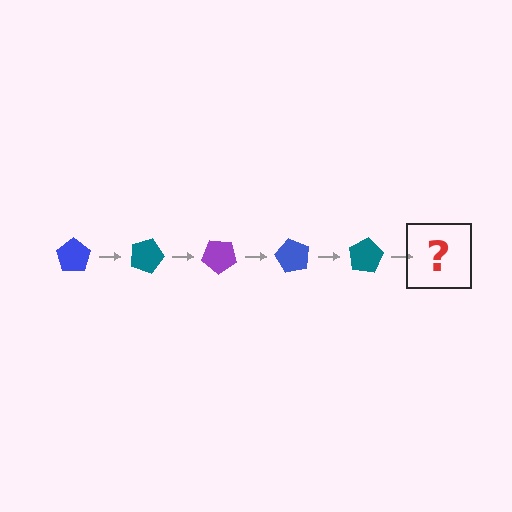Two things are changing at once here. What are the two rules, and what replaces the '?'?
The two rules are that it rotates 20 degrees each step and the color cycles through blue, teal, and purple. The '?' should be a purple pentagon, rotated 100 degrees from the start.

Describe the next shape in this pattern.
It should be a purple pentagon, rotated 100 degrees from the start.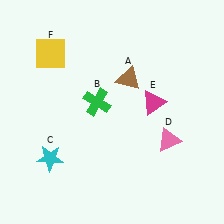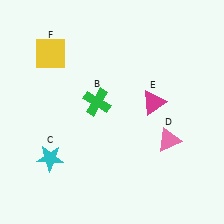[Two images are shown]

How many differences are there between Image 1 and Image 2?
There is 1 difference between the two images.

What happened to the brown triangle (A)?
The brown triangle (A) was removed in Image 2. It was in the top-right area of Image 1.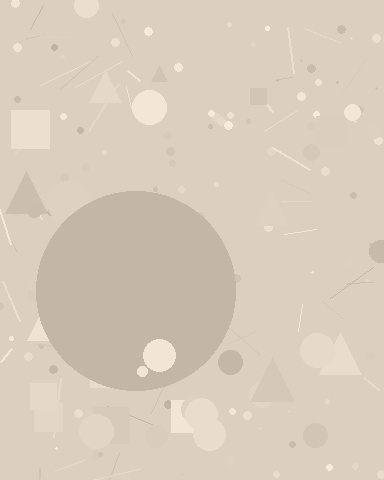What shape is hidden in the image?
A circle is hidden in the image.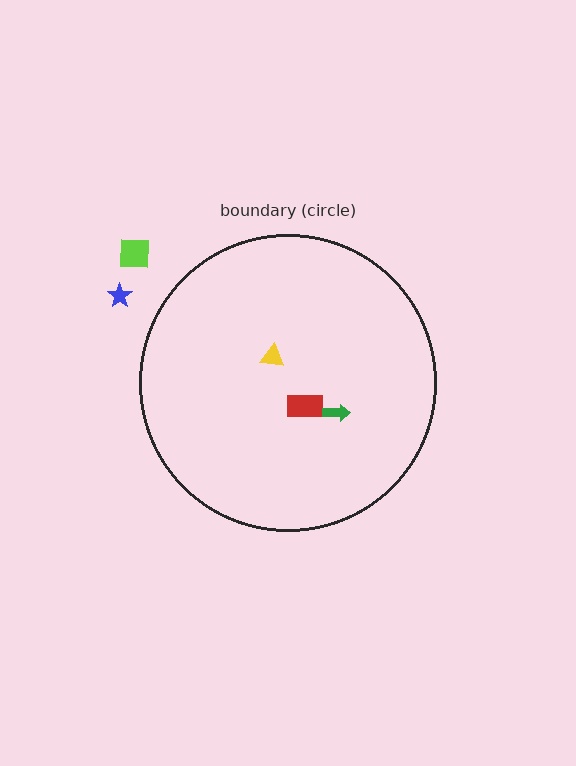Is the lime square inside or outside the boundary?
Outside.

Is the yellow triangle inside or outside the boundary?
Inside.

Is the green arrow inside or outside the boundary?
Inside.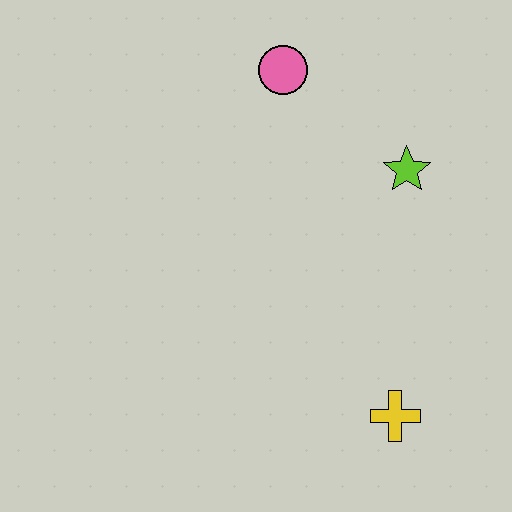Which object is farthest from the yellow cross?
The pink circle is farthest from the yellow cross.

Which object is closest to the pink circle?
The lime star is closest to the pink circle.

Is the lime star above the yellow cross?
Yes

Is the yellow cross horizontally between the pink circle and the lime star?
Yes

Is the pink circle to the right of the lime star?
No